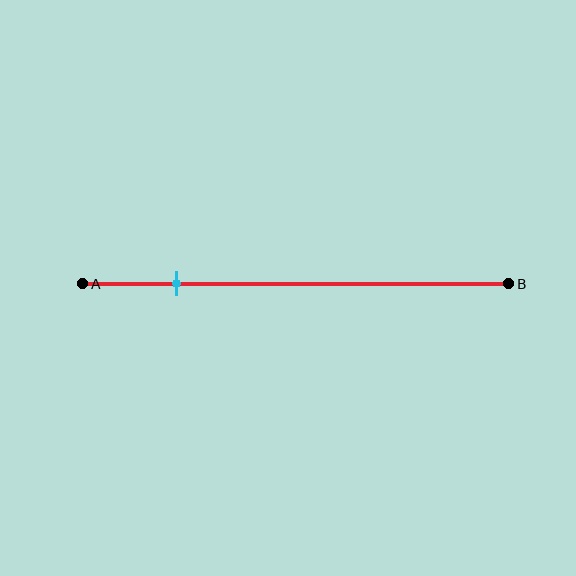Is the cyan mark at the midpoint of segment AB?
No, the mark is at about 20% from A, not at the 50% midpoint.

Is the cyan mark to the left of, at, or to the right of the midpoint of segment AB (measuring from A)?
The cyan mark is to the left of the midpoint of segment AB.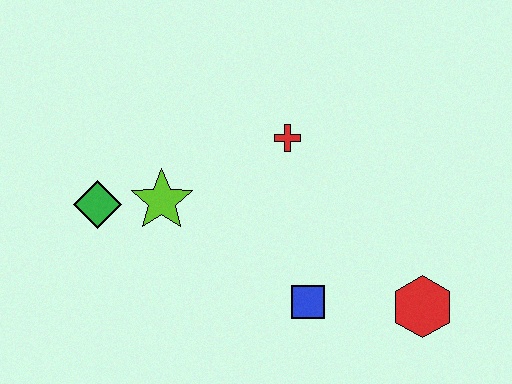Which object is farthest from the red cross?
The red hexagon is farthest from the red cross.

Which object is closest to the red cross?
The lime star is closest to the red cross.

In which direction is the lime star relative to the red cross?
The lime star is to the left of the red cross.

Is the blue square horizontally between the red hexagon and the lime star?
Yes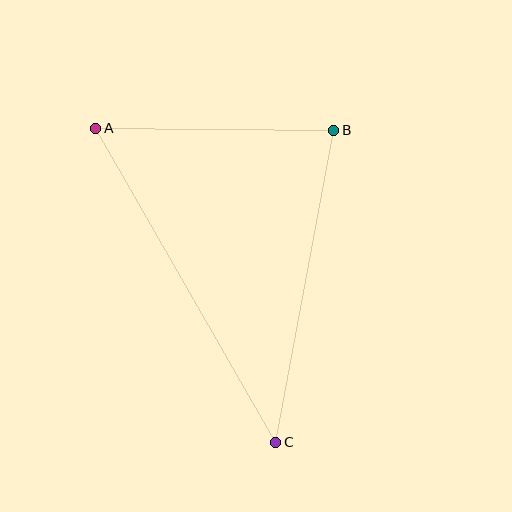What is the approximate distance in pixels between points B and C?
The distance between B and C is approximately 317 pixels.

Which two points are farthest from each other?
Points A and C are farthest from each other.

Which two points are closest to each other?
Points A and B are closest to each other.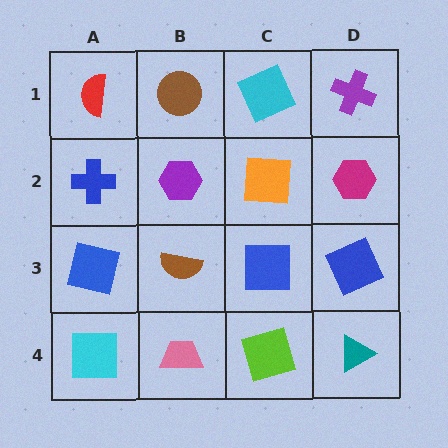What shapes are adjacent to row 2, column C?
A cyan square (row 1, column C), a blue square (row 3, column C), a purple hexagon (row 2, column B), a magenta hexagon (row 2, column D).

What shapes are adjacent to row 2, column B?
A brown circle (row 1, column B), a brown semicircle (row 3, column B), a blue cross (row 2, column A), an orange square (row 2, column C).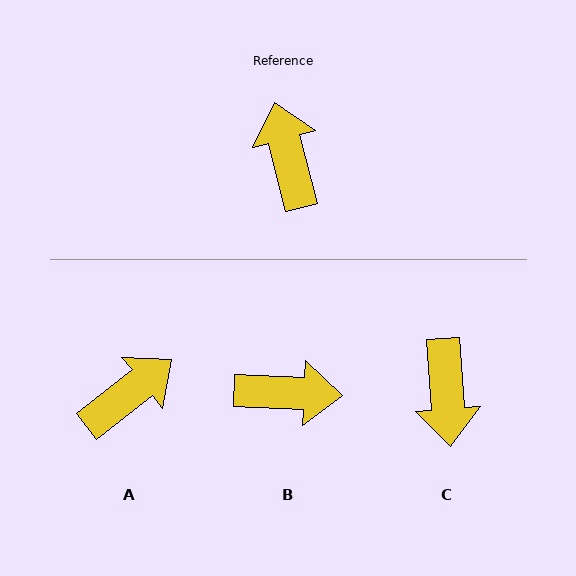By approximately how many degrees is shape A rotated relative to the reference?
Approximately 66 degrees clockwise.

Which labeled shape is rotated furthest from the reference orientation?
C, about 169 degrees away.